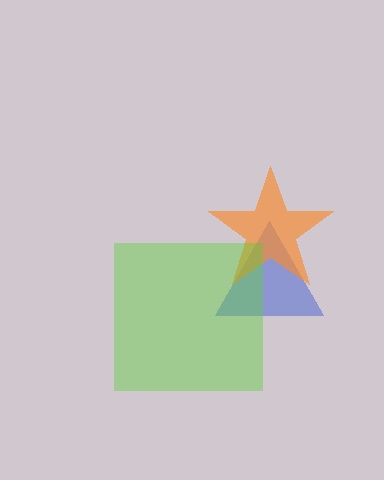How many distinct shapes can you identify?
There are 3 distinct shapes: a blue triangle, an orange star, a lime square.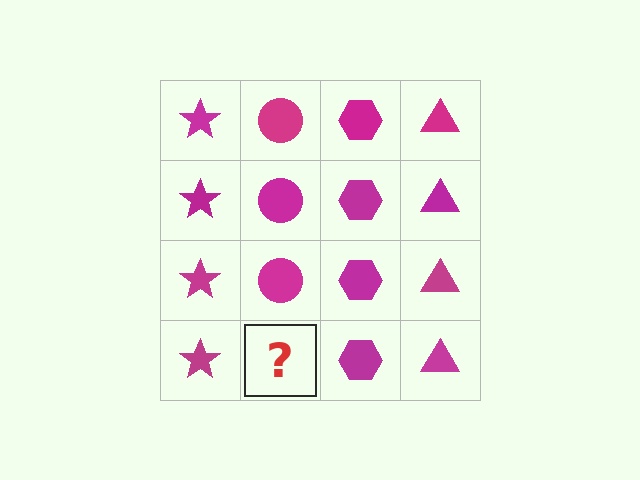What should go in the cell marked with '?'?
The missing cell should contain a magenta circle.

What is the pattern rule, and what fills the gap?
The rule is that each column has a consistent shape. The gap should be filled with a magenta circle.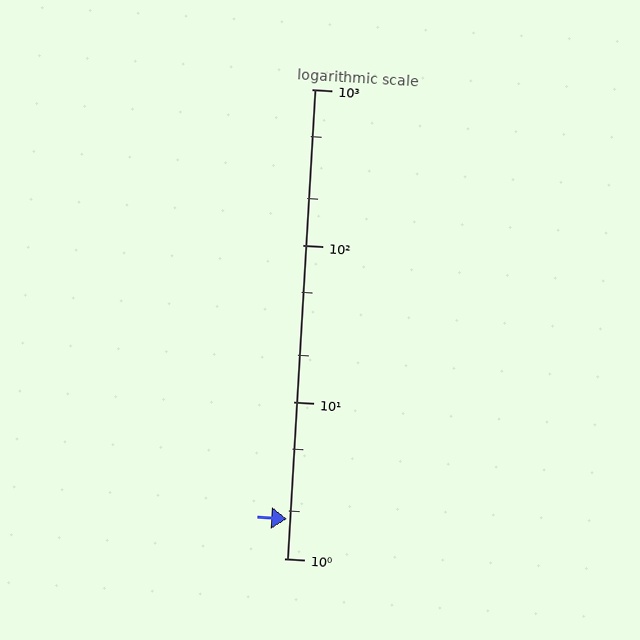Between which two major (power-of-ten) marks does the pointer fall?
The pointer is between 1 and 10.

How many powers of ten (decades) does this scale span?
The scale spans 3 decades, from 1 to 1000.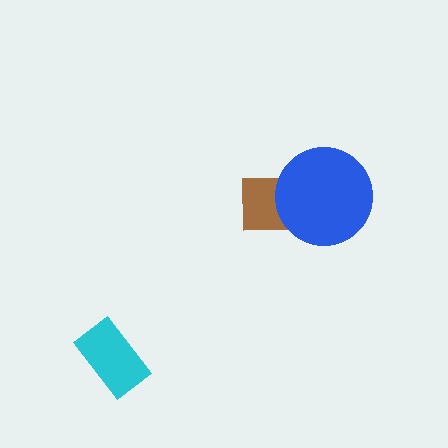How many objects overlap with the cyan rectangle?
0 objects overlap with the cyan rectangle.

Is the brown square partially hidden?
Yes, it is partially covered by another shape.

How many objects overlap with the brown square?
1 object overlaps with the brown square.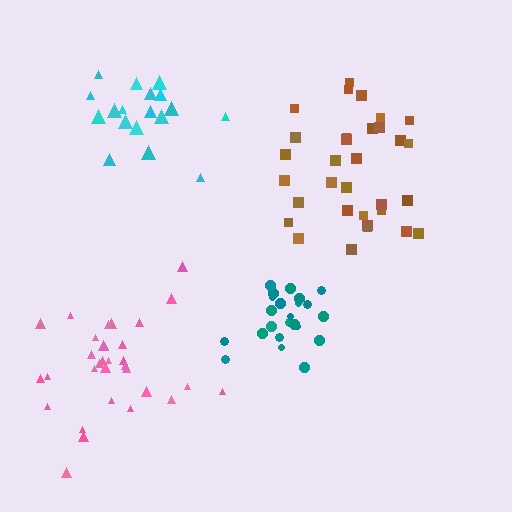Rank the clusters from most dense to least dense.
teal, pink, cyan, brown.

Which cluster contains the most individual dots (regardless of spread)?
Brown (32).